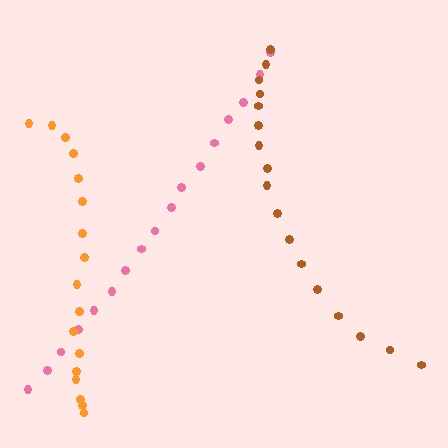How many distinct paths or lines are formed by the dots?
There are 3 distinct paths.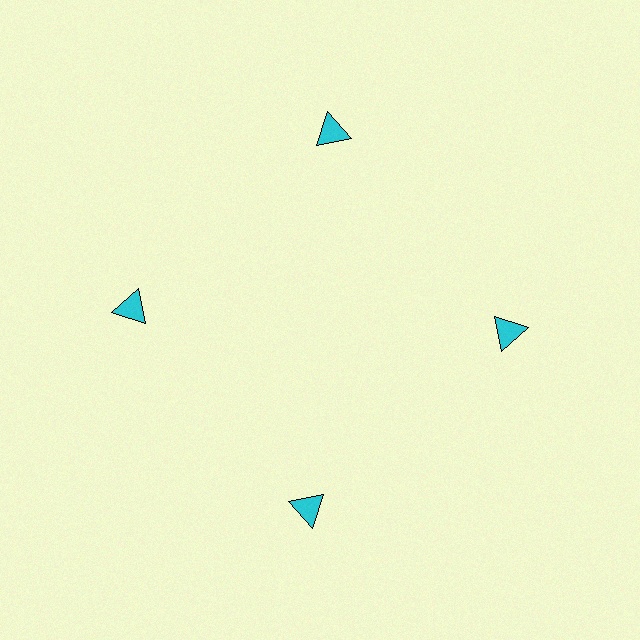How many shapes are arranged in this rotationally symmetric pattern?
There are 4 shapes, arranged in 4 groups of 1.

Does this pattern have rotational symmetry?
Yes, this pattern has 4-fold rotational symmetry. It looks the same after rotating 90 degrees around the center.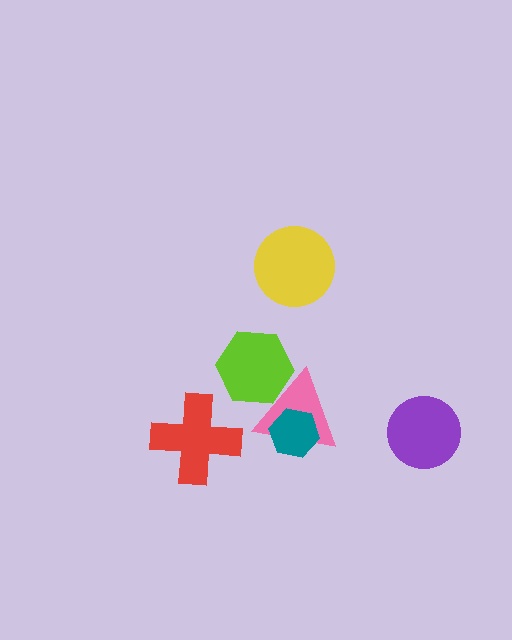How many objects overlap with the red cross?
0 objects overlap with the red cross.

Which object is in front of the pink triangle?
The teal hexagon is in front of the pink triangle.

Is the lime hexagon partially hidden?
Yes, it is partially covered by another shape.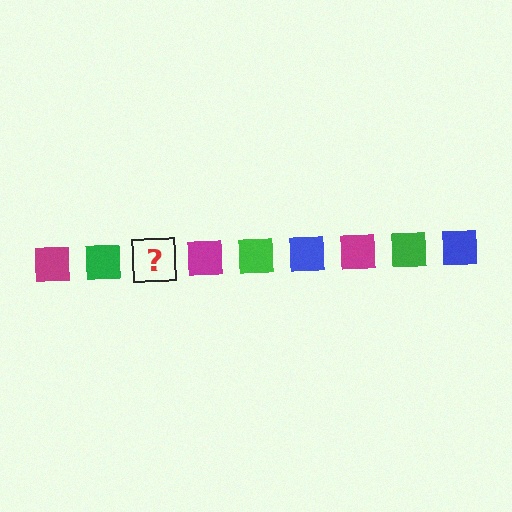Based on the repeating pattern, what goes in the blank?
The blank should be a blue square.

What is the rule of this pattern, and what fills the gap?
The rule is that the pattern cycles through magenta, green, blue squares. The gap should be filled with a blue square.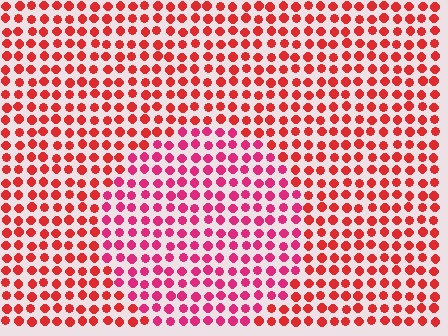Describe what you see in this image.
The image is filled with small red elements in a uniform arrangement. A circle-shaped region is visible where the elements are tinted to a slightly different hue, forming a subtle color boundary.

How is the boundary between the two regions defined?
The boundary is defined purely by a slight shift in hue (about 27 degrees). Spacing, size, and orientation are identical on both sides.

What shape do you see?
I see a circle.